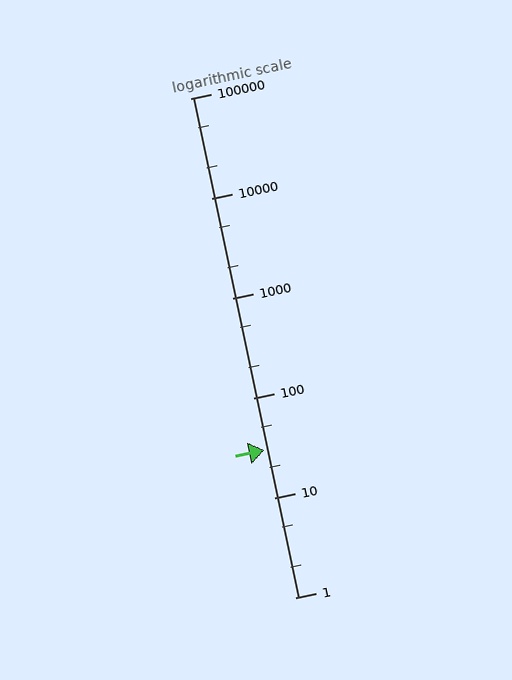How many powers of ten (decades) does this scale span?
The scale spans 5 decades, from 1 to 100000.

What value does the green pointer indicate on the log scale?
The pointer indicates approximately 30.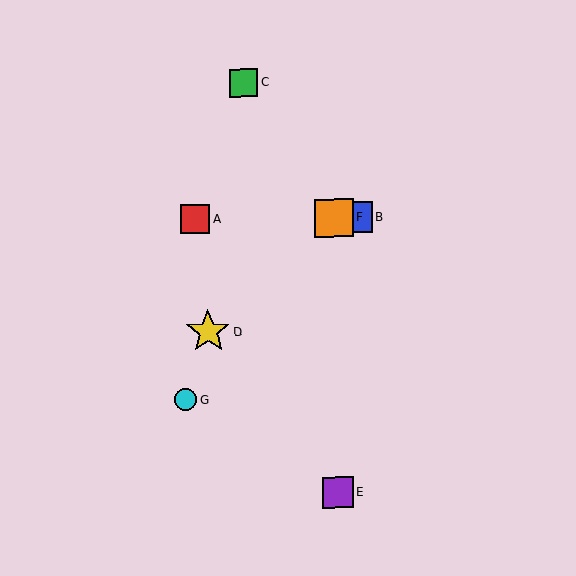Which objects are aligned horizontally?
Objects A, B, F are aligned horizontally.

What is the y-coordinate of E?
Object E is at y≈492.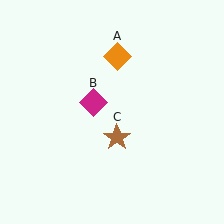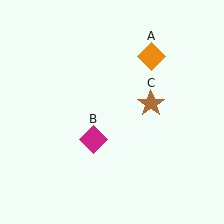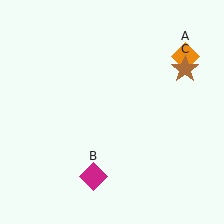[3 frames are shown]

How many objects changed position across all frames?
3 objects changed position: orange diamond (object A), magenta diamond (object B), brown star (object C).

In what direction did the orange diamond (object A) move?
The orange diamond (object A) moved right.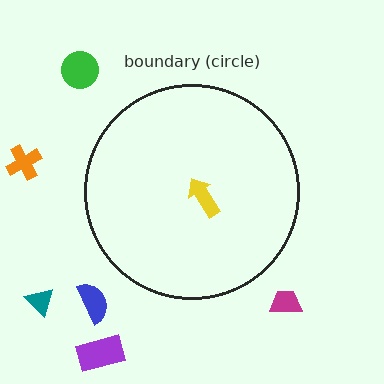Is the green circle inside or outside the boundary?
Outside.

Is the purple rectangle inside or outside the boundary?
Outside.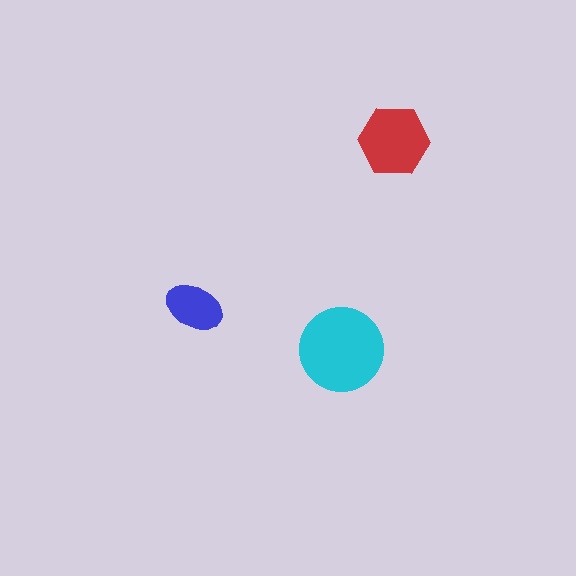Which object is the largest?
The cyan circle.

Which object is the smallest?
The blue ellipse.